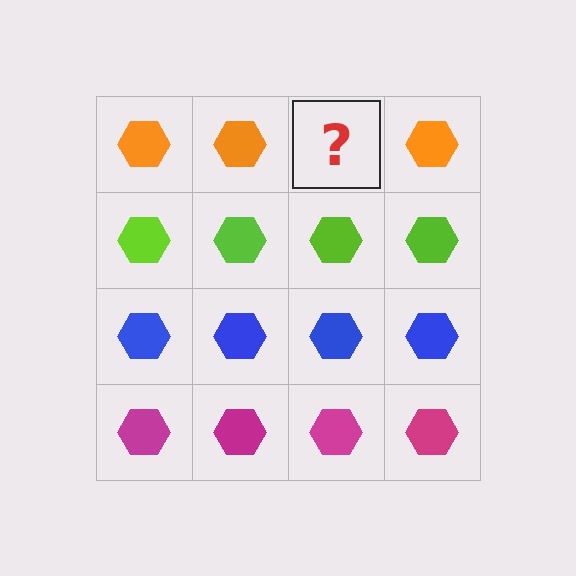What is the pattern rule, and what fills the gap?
The rule is that each row has a consistent color. The gap should be filled with an orange hexagon.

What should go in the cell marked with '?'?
The missing cell should contain an orange hexagon.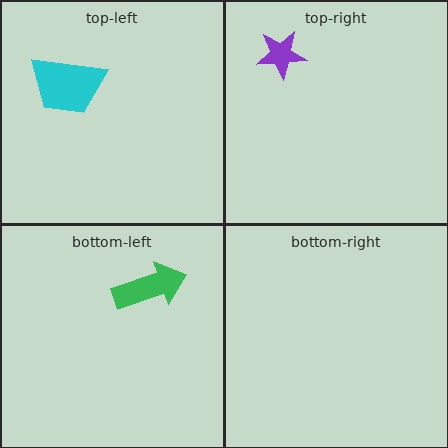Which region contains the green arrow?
The bottom-left region.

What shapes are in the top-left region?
The cyan trapezoid.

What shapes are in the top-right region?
The purple star.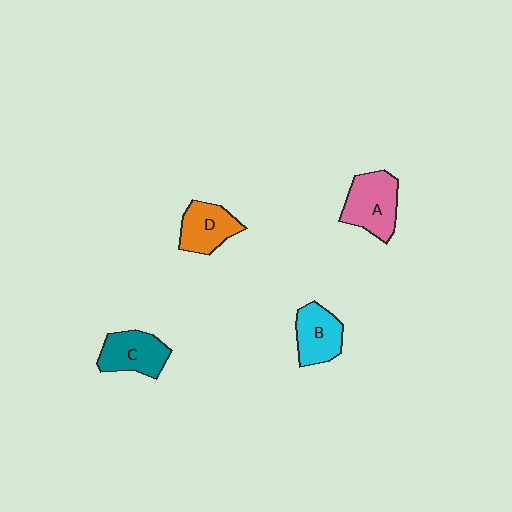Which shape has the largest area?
Shape A (pink).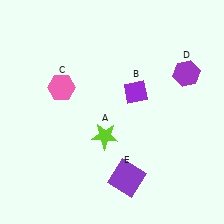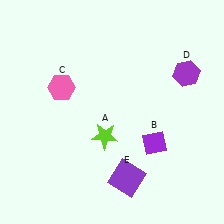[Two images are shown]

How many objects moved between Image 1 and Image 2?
1 object moved between the two images.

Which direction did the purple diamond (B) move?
The purple diamond (B) moved down.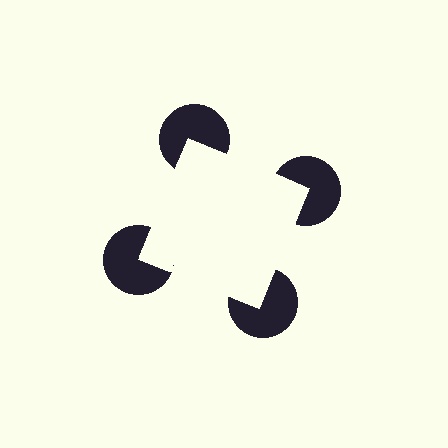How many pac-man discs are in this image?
There are 4 — one at each vertex of the illusory square.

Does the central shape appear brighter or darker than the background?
It typically appears slightly brighter than the background, even though no actual brightness change is drawn.